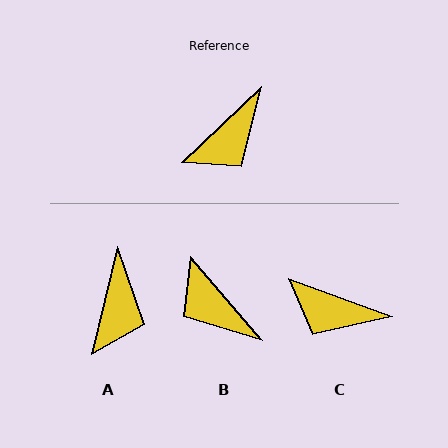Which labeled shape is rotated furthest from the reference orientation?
B, about 93 degrees away.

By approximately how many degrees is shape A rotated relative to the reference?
Approximately 33 degrees counter-clockwise.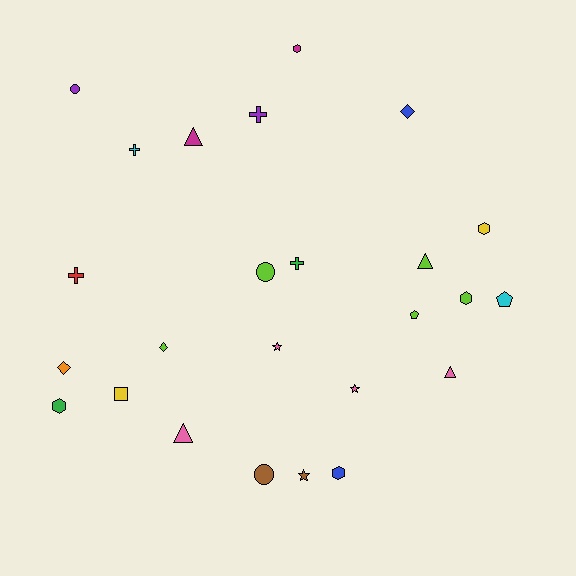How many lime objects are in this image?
There are 5 lime objects.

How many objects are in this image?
There are 25 objects.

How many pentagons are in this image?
There are 2 pentagons.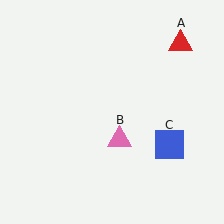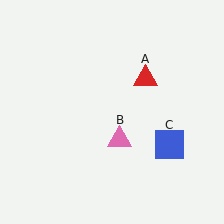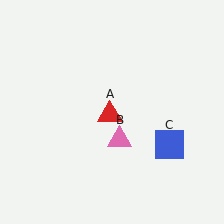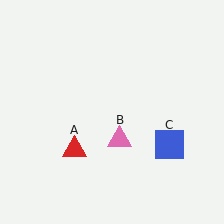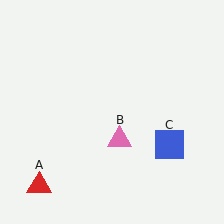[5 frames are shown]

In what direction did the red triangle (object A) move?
The red triangle (object A) moved down and to the left.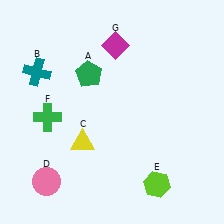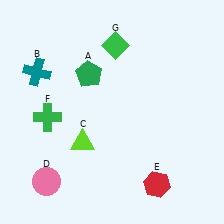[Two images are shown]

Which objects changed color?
C changed from yellow to lime. E changed from lime to red. G changed from magenta to green.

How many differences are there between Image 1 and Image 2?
There are 3 differences between the two images.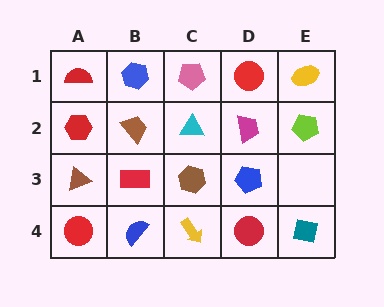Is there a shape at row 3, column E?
No, that cell is empty.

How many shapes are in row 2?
5 shapes.